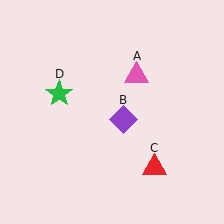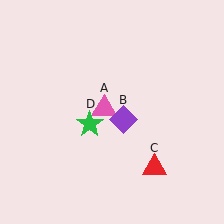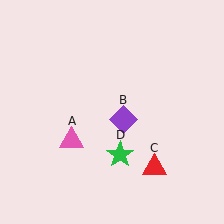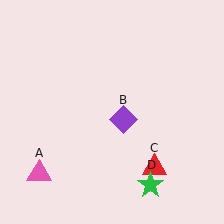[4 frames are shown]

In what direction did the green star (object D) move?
The green star (object D) moved down and to the right.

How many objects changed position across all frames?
2 objects changed position: pink triangle (object A), green star (object D).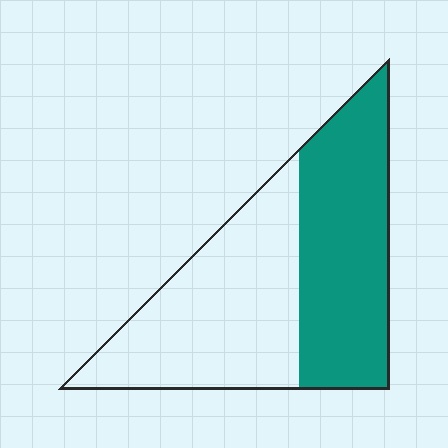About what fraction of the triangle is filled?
About one half (1/2).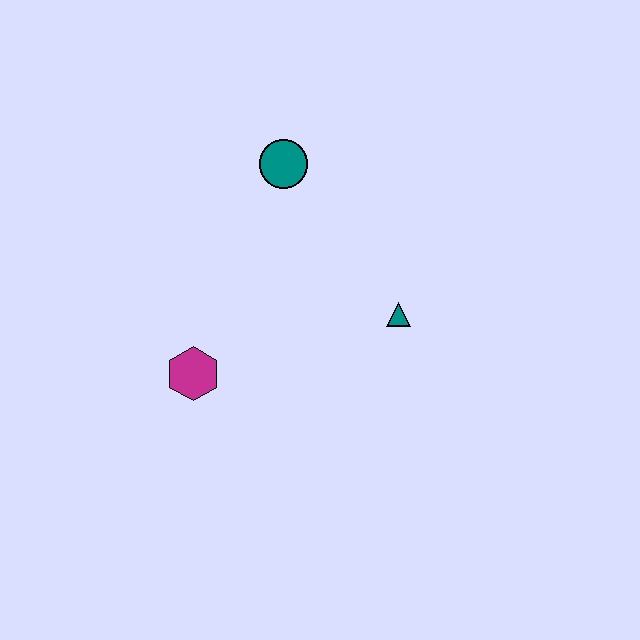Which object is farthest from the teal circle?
The magenta hexagon is farthest from the teal circle.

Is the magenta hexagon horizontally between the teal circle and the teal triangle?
No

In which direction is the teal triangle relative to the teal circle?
The teal triangle is below the teal circle.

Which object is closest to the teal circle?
The teal triangle is closest to the teal circle.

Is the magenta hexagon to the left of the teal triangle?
Yes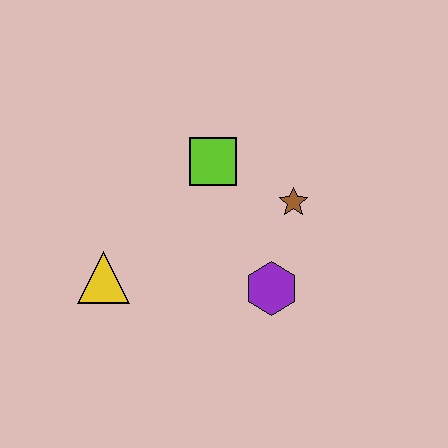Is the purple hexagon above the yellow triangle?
No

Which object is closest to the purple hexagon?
The brown star is closest to the purple hexagon.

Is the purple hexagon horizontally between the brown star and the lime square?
Yes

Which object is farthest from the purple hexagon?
The yellow triangle is farthest from the purple hexagon.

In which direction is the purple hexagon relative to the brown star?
The purple hexagon is below the brown star.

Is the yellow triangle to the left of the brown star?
Yes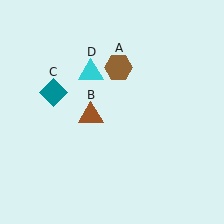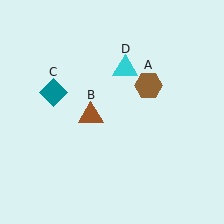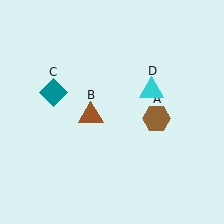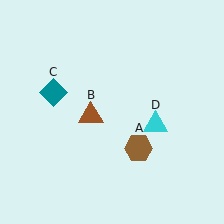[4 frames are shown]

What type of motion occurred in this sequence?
The brown hexagon (object A), cyan triangle (object D) rotated clockwise around the center of the scene.